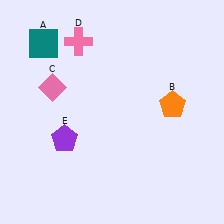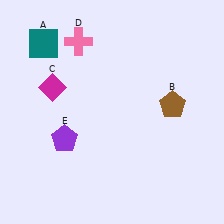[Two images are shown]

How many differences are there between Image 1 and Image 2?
There are 2 differences between the two images.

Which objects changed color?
B changed from orange to brown. C changed from pink to magenta.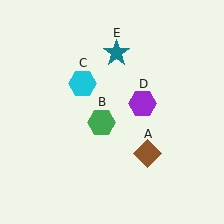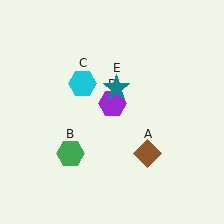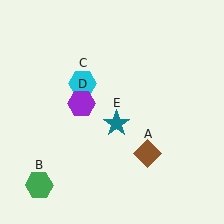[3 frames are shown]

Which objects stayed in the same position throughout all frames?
Brown diamond (object A) and cyan hexagon (object C) remained stationary.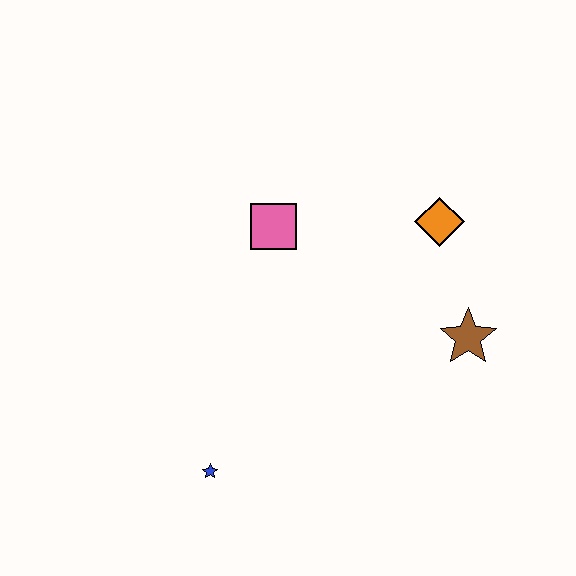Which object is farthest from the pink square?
The blue star is farthest from the pink square.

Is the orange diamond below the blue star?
No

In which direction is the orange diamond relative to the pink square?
The orange diamond is to the right of the pink square.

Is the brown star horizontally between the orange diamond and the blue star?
No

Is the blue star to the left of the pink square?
Yes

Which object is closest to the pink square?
The orange diamond is closest to the pink square.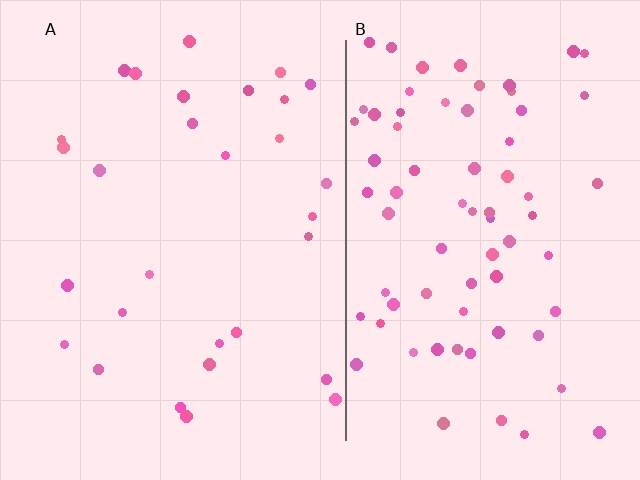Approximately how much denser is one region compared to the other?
Approximately 2.4× — region B over region A.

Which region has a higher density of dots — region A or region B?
B (the right).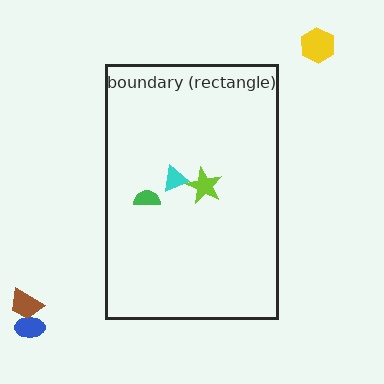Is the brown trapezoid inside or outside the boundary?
Outside.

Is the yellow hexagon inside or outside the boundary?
Outside.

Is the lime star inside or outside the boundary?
Inside.